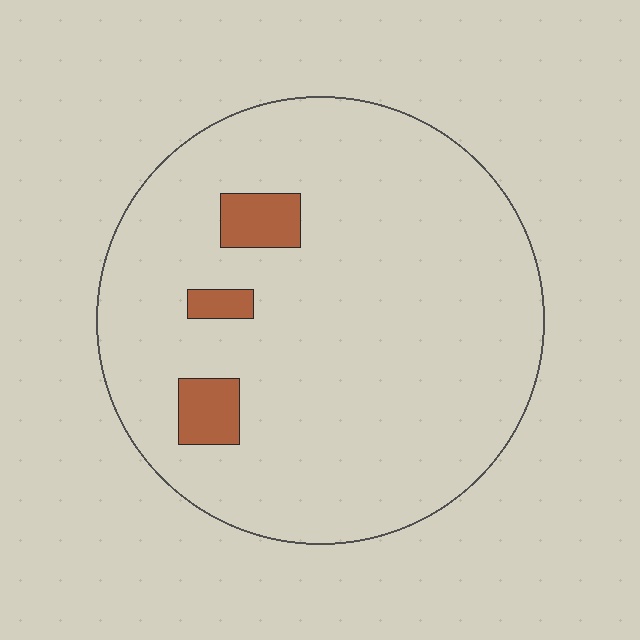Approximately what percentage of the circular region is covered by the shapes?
Approximately 5%.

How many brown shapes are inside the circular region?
3.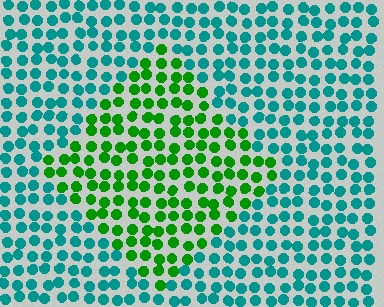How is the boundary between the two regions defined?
The boundary is defined purely by a slight shift in hue (about 57 degrees). Spacing, size, and orientation are identical on both sides.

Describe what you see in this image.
The image is filled with small teal elements in a uniform arrangement. A diamond-shaped region is visible where the elements are tinted to a slightly different hue, forming a subtle color boundary.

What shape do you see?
I see a diamond.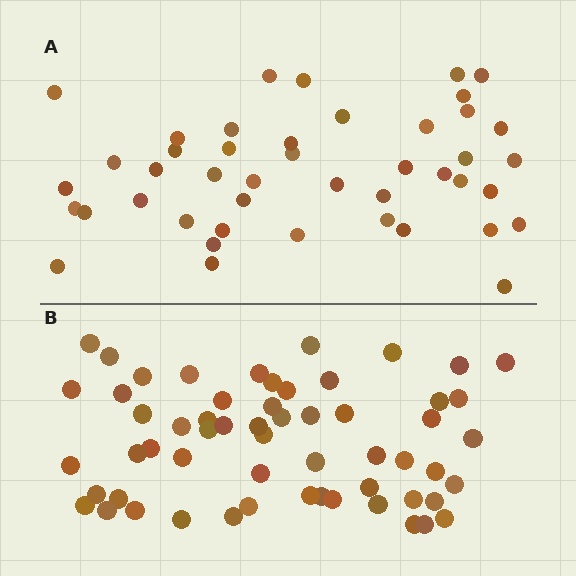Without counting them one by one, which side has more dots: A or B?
Region B (the bottom region) has more dots.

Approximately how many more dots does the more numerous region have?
Region B has approximately 15 more dots than region A.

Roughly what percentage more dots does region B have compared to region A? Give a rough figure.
About 30% more.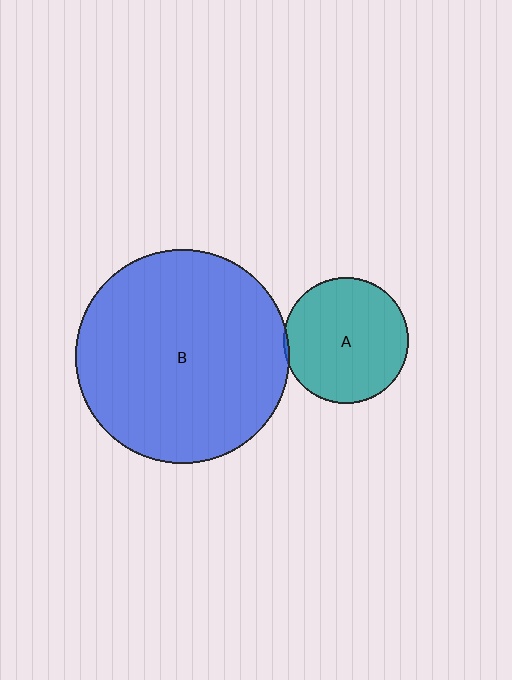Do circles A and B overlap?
Yes.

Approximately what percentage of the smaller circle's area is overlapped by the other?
Approximately 5%.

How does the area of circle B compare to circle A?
Approximately 2.9 times.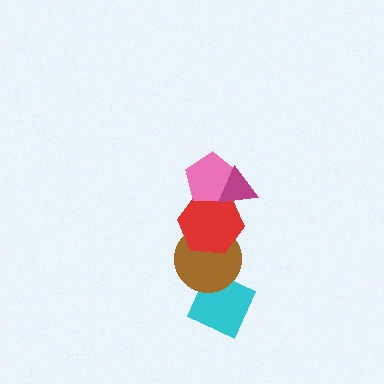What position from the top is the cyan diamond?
The cyan diamond is 5th from the top.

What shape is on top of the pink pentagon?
The magenta triangle is on top of the pink pentagon.